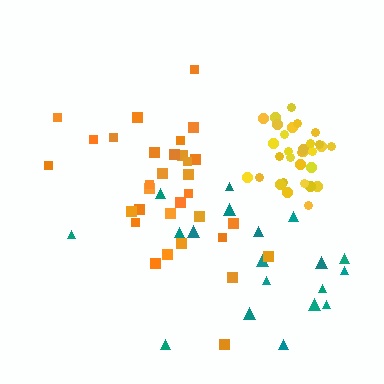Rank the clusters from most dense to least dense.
yellow, orange, teal.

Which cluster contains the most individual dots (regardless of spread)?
Orange (33).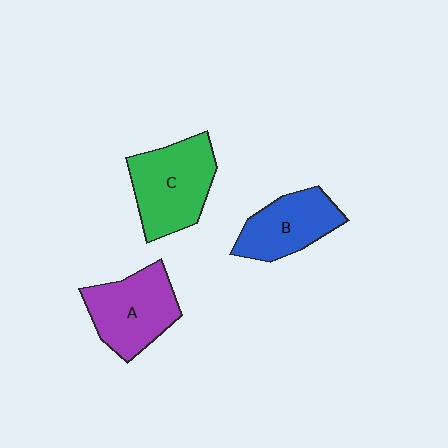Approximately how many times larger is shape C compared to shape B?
Approximately 1.3 times.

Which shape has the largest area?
Shape C (green).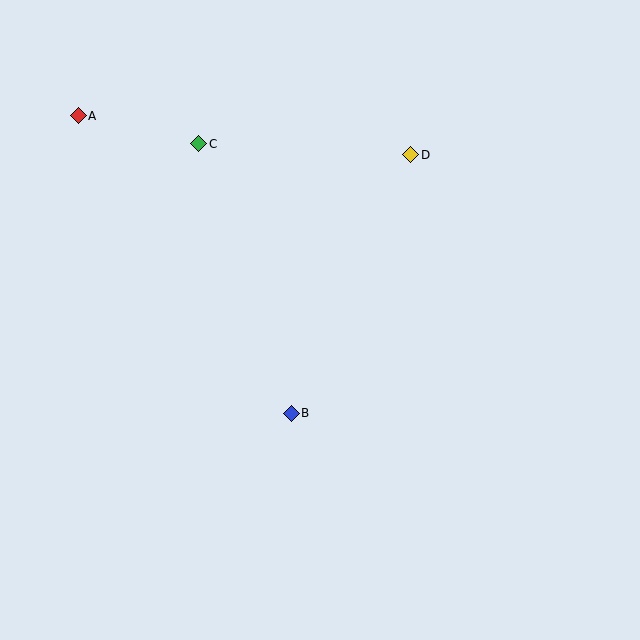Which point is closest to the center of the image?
Point B at (291, 413) is closest to the center.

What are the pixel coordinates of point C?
Point C is at (199, 144).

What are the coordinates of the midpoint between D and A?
The midpoint between D and A is at (245, 135).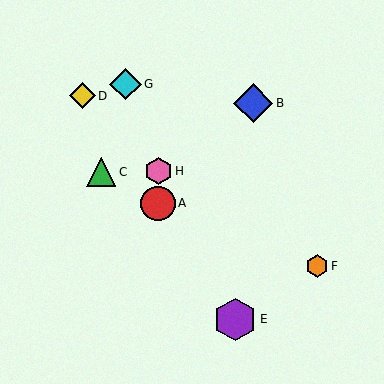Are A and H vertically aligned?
Yes, both are at x≈158.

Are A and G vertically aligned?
No, A is at x≈158 and G is at x≈125.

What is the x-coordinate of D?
Object D is at x≈82.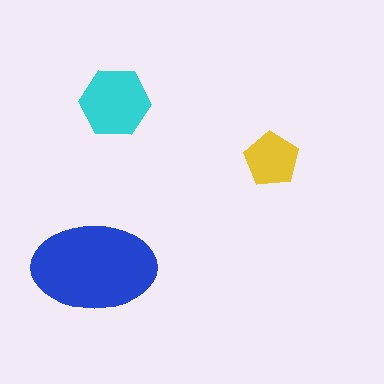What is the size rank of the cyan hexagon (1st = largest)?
2nd.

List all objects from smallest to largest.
The yellow pentagon, the cyan hexagon, the blue ellipse.